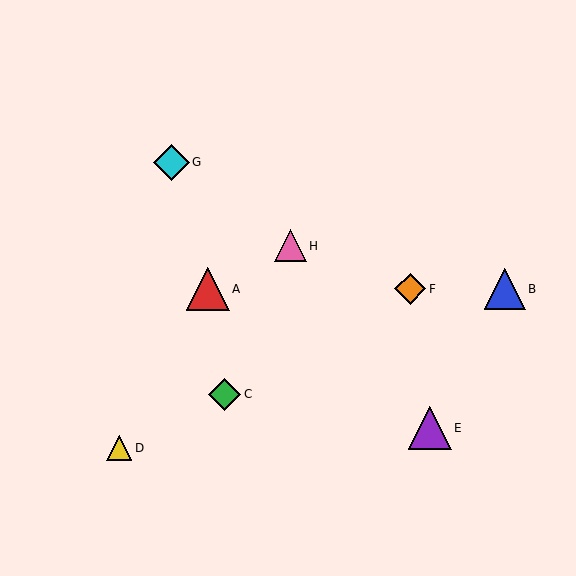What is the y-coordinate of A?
Object A is at y≈289.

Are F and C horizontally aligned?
No, F is at y≈289 and C is at y≈394.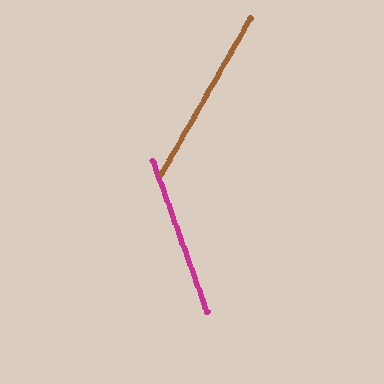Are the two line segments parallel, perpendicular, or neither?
Neither parallel nor perpendicular — they differ by about 49°.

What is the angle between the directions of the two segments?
Approximately 49 degrees.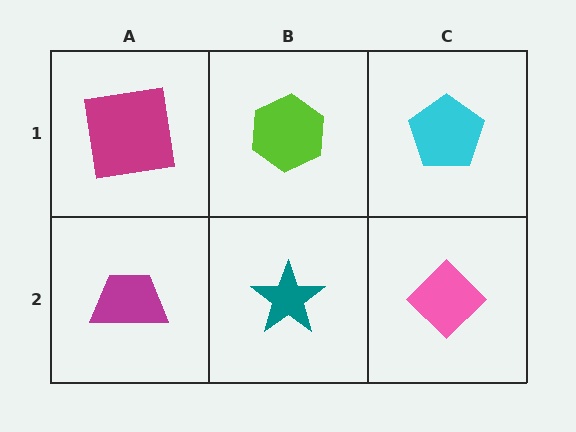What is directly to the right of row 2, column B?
A pink diamond.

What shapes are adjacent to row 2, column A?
A magenta square (row 1, column A), a teal star (row 2, column B).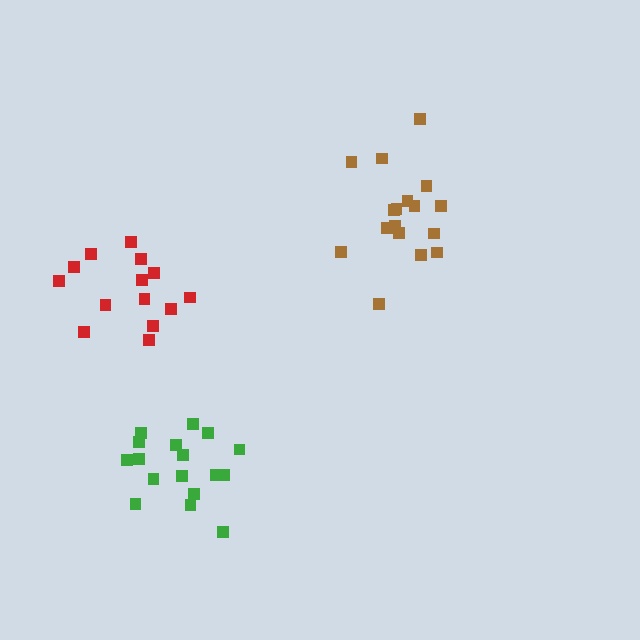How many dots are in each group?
Group 1: 14 dots, Group 2: 17 dots, Group 3: 17 dots (48 total).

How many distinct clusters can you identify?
There are 3 distinct clusters.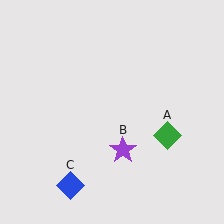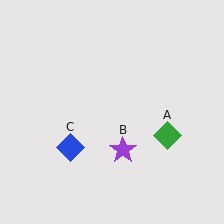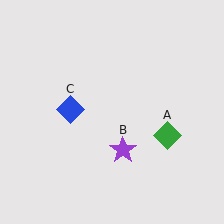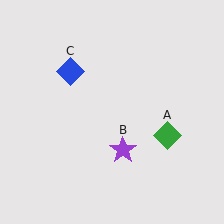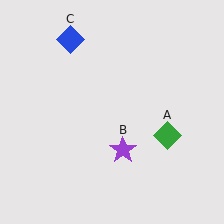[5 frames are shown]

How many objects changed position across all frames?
1 object changed position: blue diamond (object C).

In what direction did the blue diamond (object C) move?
The blue diamond (object C) moved up.